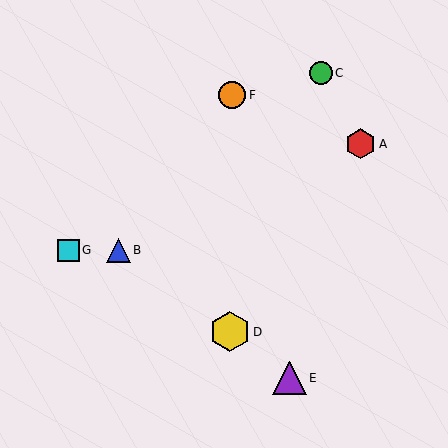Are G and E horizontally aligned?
No, G is at y≈250 and E is at y≈378.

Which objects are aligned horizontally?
Objects B, G are aligned horizontally.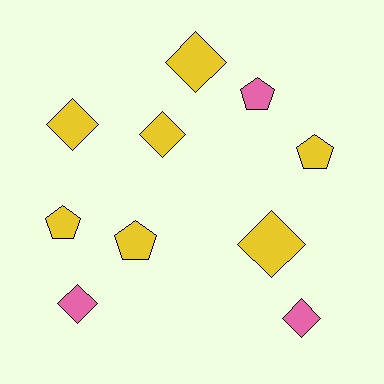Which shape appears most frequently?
Diamond, with 6 objects.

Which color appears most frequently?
Yellow, with 7 objects.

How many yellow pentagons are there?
There are 3 yellow pentagons.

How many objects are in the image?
There are 10 objects.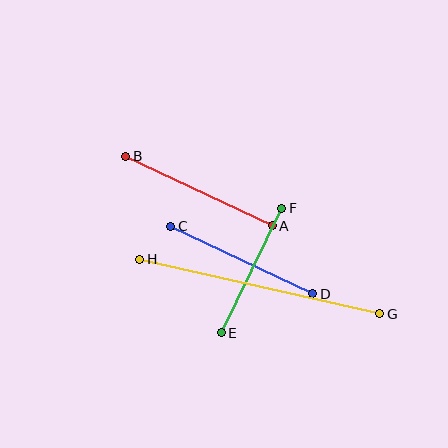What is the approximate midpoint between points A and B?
The midpoint is at approximately (199, 191) pixels.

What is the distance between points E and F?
The distance is approximately 139 pixels.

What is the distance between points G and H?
The distance is approximately 246 pixels.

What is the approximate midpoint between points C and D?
The midpoint is at approximately (242, 260) pixels.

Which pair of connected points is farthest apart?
Points G and H are farthest apart.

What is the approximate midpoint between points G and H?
The midpoint is at approximately (260, 287) pixels.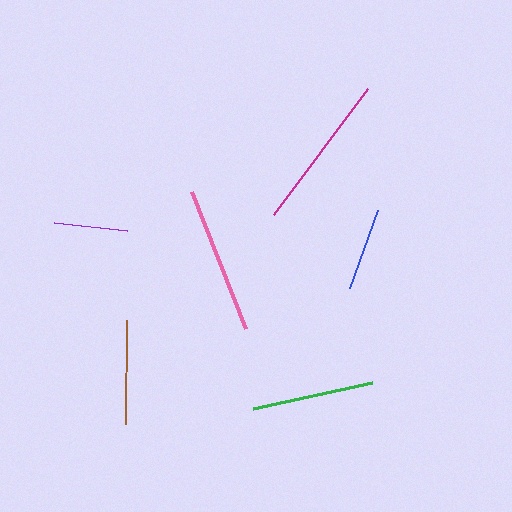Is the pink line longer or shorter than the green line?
The pink line is longer than the green line.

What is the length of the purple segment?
The purple segment is approximately 73 pixels long.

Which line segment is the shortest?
The purple line is the shortest at approximately 73 pixels.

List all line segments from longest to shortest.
From longest to shortest: magenta, pink, green, brown, blue, purple.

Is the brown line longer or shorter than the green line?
The green line is longer than the brown line.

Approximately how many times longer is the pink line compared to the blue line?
The pink line is approximately 1.8 times the length of the blue line.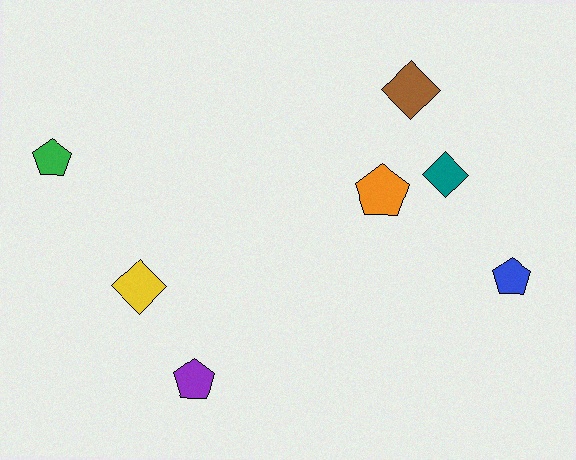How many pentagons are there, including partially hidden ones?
There are 4 pentagons.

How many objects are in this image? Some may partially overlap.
There are 7 objects.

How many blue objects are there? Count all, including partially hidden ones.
There is 1 blue object.